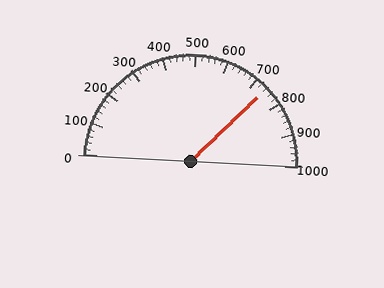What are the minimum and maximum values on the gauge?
The gauge ranges from 0 to 1000.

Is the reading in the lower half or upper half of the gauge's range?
The reading is in the upper half of the range (0 to 1000).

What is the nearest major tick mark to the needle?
The nearest major tick mark is 700.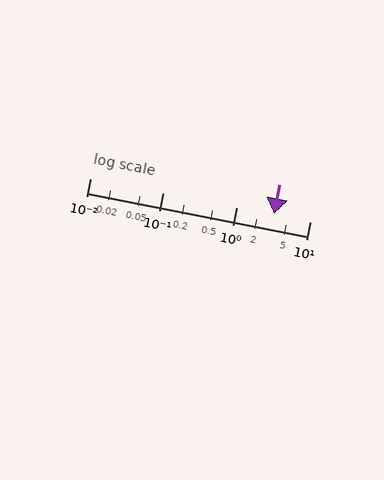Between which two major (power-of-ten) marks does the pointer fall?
The pointer is between 1 and 10.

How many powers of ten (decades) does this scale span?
The scale spans 3 decades, from 0.01 to 10.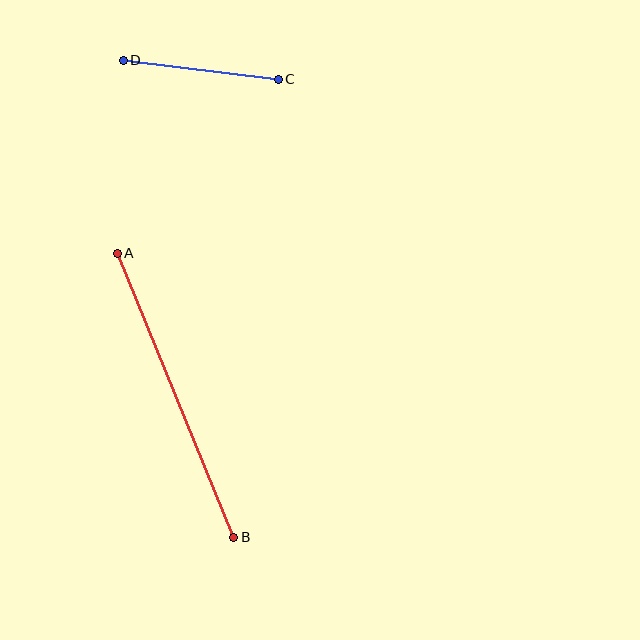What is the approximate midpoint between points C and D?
The midpoint is at approximately (201, 70) pixels.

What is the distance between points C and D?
The distance is approximately 156 pixels.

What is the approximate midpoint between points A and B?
The midpoint is at approximately (175, 395) pixels.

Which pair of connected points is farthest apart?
Points A and B are farthest apart.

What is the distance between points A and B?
The distance is approximately 307 pixels.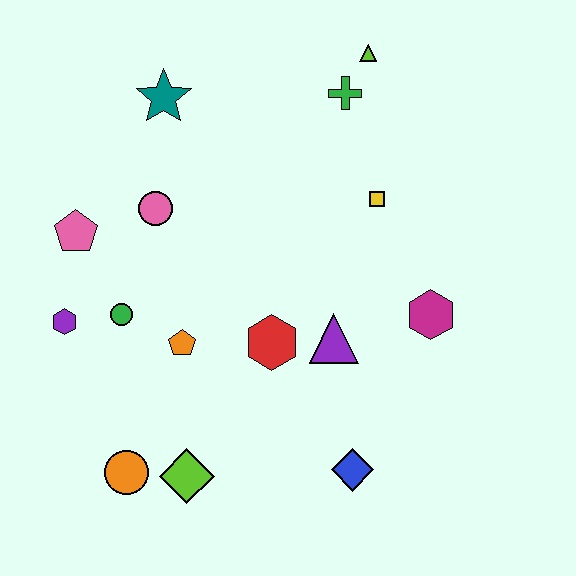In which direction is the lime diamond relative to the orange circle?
The lime diamond is to the right of the orange circle.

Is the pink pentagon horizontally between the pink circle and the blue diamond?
No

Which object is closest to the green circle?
The purple hexagon is closest to the green circle.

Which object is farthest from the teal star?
The blue diamond is farthest from the teal star.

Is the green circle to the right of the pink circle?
No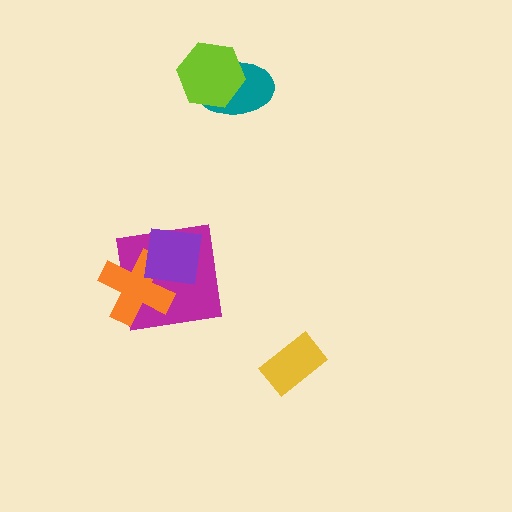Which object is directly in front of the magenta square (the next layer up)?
The orange cross is directly in front of the magenta square.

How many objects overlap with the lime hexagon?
1 object overlaps with the lime hexagon.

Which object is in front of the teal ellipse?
The lime hexagon is in front of the teal ellipse.